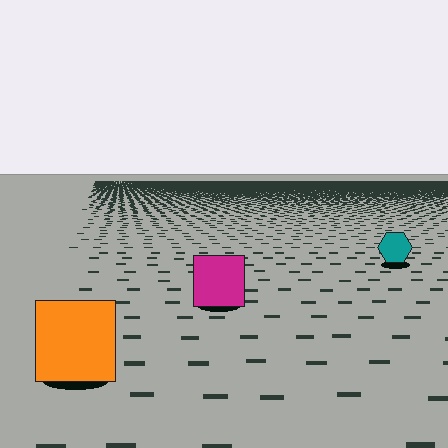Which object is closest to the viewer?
The orange square is closest. The texture marks near it are larger and more spread out.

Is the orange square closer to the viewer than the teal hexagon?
Yes. The orange square is closer — you can tell from the texture gradient: the ground texture is coarser near it.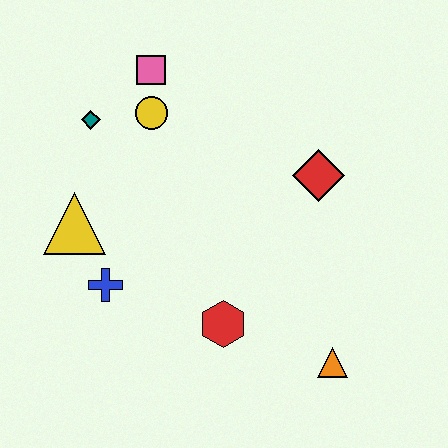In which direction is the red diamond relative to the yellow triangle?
The red diamond is to the right of the yellow triangle.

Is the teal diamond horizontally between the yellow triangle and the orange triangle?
Yes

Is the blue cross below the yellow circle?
Yes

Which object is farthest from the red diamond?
The yellow triangle is farthest from the red diamond.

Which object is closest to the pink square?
The yellow circle is closest to the pink square.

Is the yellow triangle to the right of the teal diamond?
No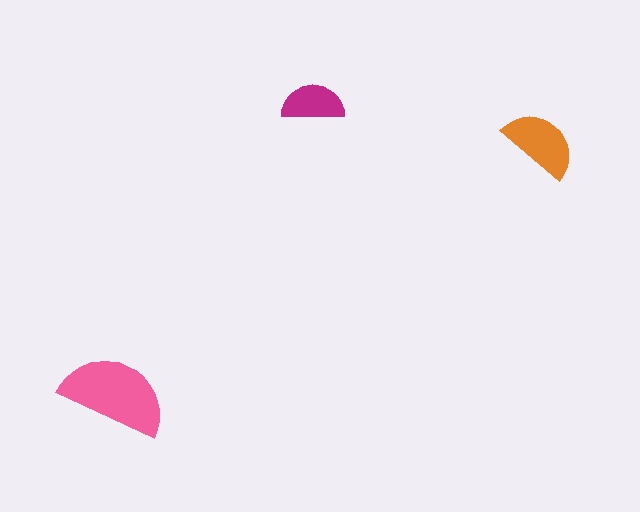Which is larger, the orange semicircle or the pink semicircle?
The pink one.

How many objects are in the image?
There are 3 objects in the image.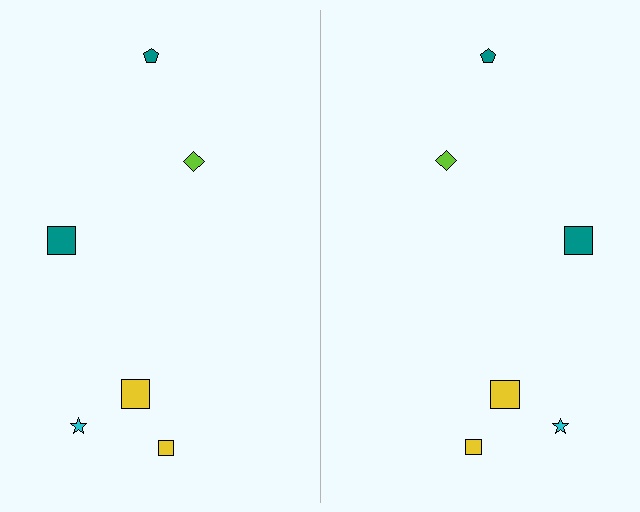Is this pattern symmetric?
Yes, this pattern has bilateral (reflection) symmetry.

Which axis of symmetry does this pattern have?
The pattern has a vertical axis of symmetry running through the center of the image.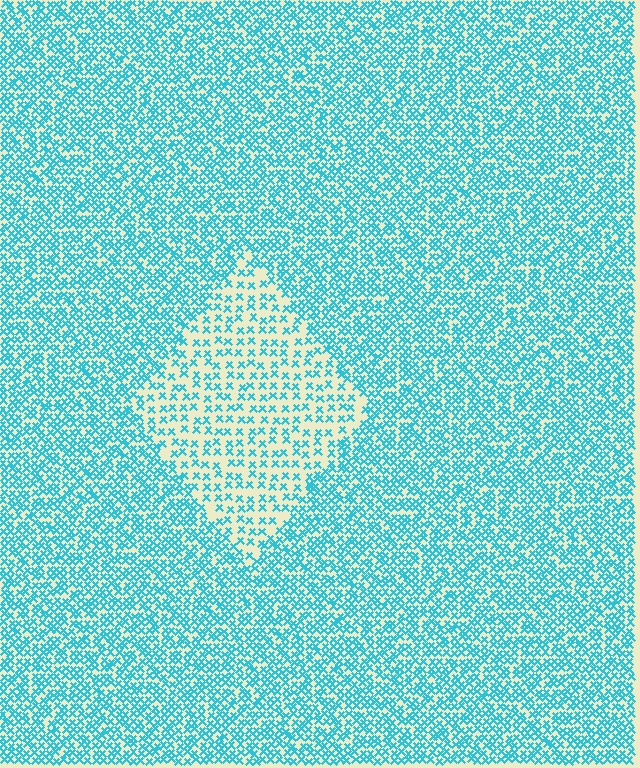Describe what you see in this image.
The image contains small cyan elements arranged at two different densities. A diamond-shaped region is visible where the elements are less densely packed than the surrounding area.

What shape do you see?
I see a diamond.